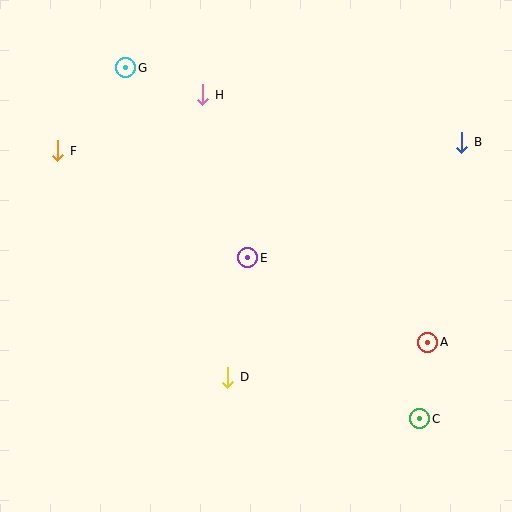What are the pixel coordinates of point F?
Point F is at (58, 151).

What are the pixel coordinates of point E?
Point E is at (248, 258).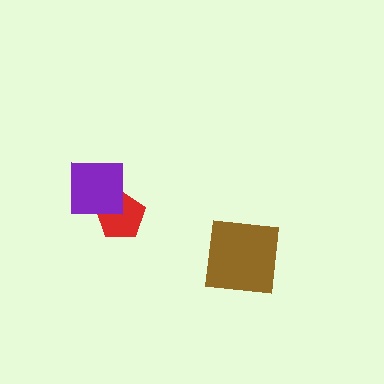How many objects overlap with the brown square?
0 objects overlap with the brown square.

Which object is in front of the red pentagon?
The purple square is in front of the red pentagon.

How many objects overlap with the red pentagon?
1 object overlaps with the red pentagon.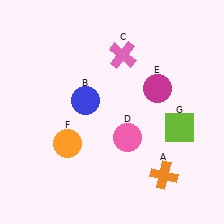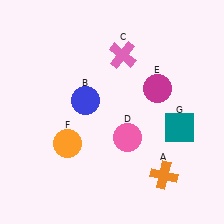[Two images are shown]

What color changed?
The square (G) changed from lime in Image 1 to teal in Image 2.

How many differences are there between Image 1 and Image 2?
There is 1 difference between the two images.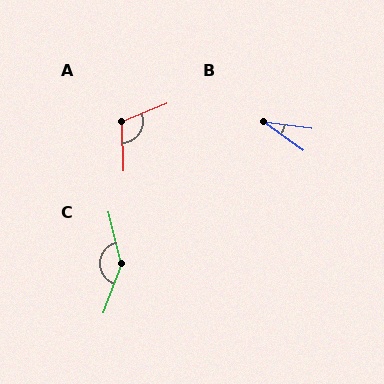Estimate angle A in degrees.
Approximately 109 degrees.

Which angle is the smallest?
B, at approximately 28 degrees.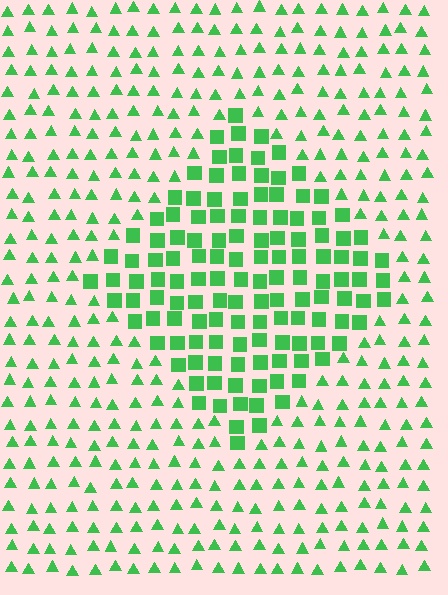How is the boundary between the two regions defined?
The boundary is defined by a change in element shape: squares inside vs. triangles outside. All elements share the same color and spacing.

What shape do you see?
I see a diamond.